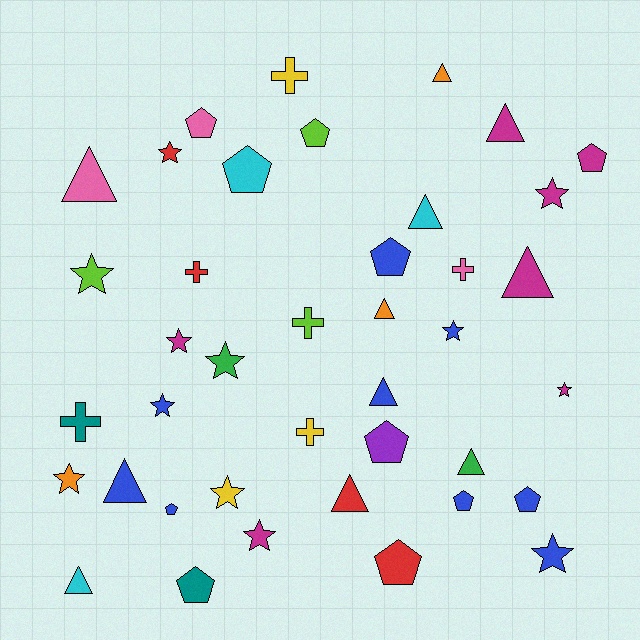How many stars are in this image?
There are 12 stars.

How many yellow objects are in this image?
There are 3 yellow objects.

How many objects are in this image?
There are 40 objects.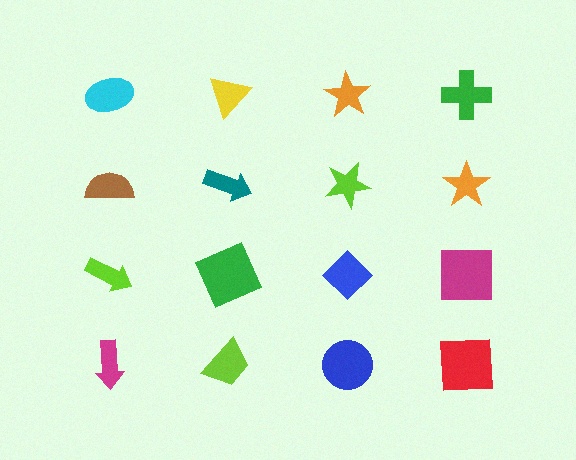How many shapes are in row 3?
4 shapes.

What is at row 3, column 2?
A green square.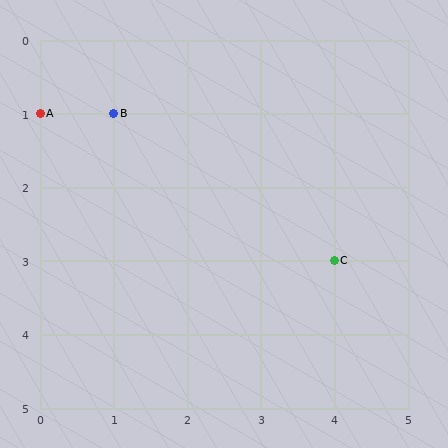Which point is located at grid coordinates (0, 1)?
Point A is at (0, 1).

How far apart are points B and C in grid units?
Points B and C are 3 columns and 2 rows apart (about 3.6 grid units diagonally).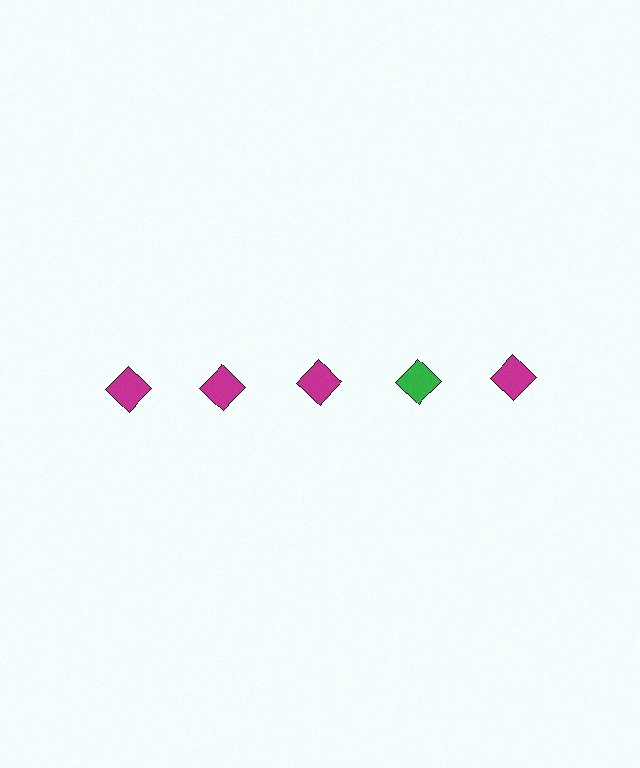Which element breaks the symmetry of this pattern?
The green diamond in the top row, second from right column breaks the symmetry. All other shapes are magenta diamonds.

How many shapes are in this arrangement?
There are 5 shapes arranged in a grid pattern.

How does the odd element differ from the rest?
It has a different color: green instead of magenta.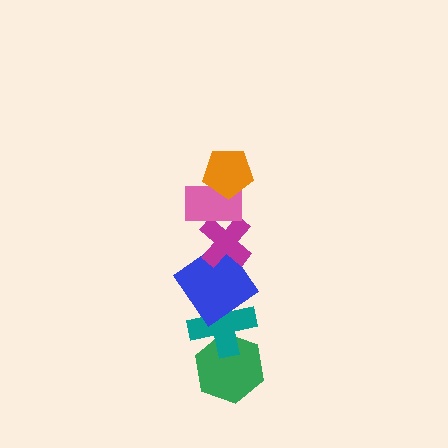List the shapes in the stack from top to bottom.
From top to bottom: the orange pentagon, the pink rectangle, the magenta cross, the blue diamond, the teal cross, the green hexagon.